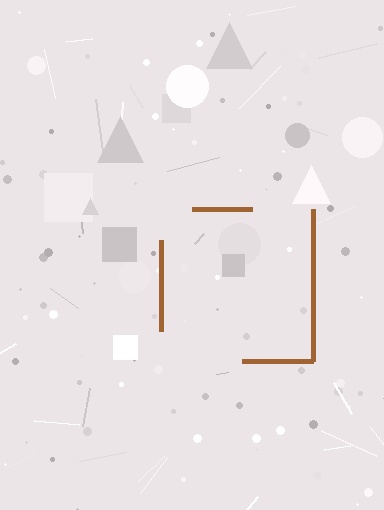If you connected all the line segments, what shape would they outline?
They would outline a square.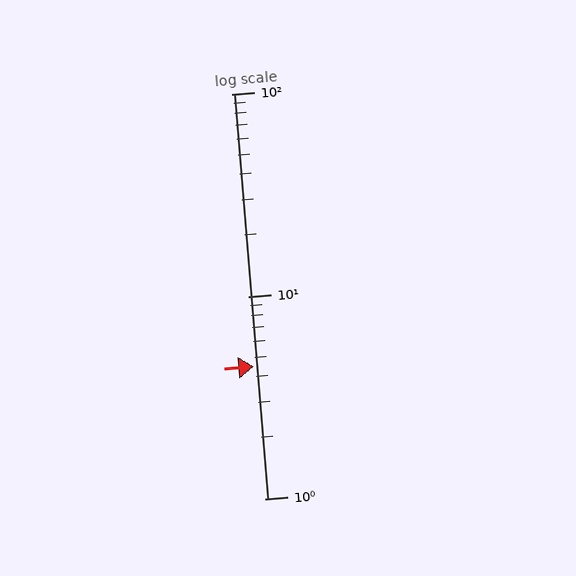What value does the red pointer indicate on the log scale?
The pointer indicates approximately 4.5.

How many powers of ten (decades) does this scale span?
The scale spans 2 decades, from 1 to 100.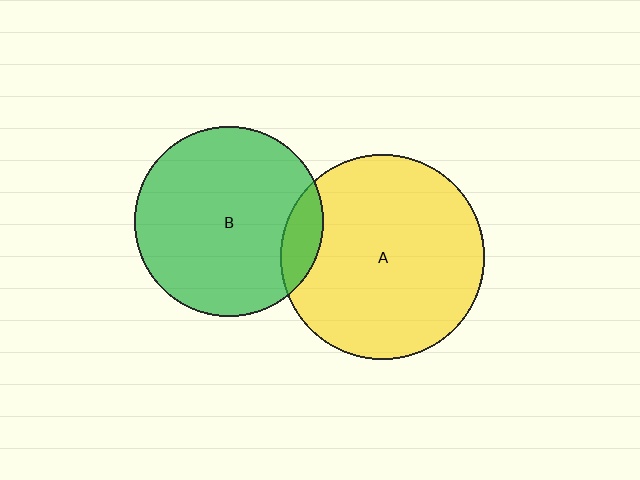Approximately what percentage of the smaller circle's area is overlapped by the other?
Approximately 10%.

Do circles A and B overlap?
Yes.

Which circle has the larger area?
Circle A (yellow).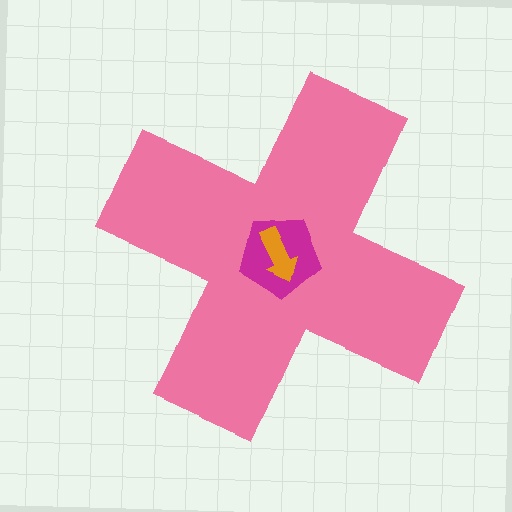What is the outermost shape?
The pink cross.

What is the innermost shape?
The orange arrow.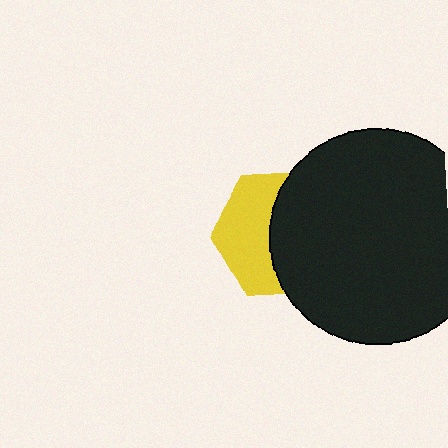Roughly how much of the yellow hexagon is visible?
About half of it is visible (roughly 46%).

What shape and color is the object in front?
The object in front is a black circle.